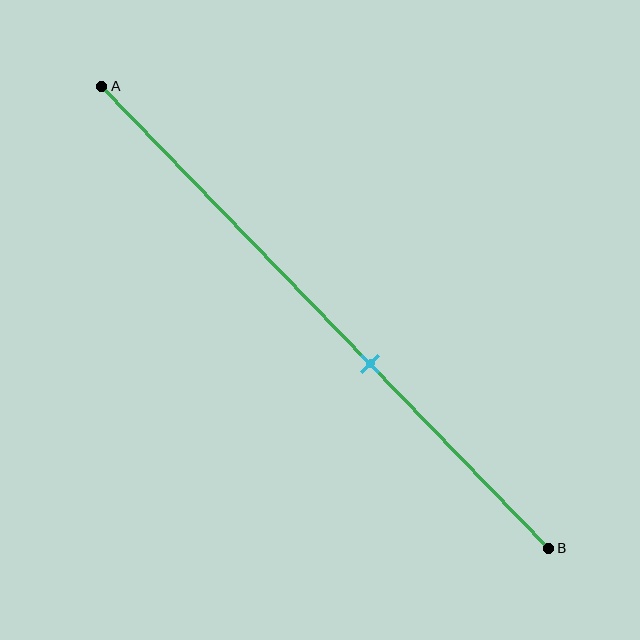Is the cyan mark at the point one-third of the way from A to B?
No, the mark is at about 60% from A, not at the 33% one-third point.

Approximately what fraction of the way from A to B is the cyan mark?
The cyan mark is approximately 60% of the way from A to B.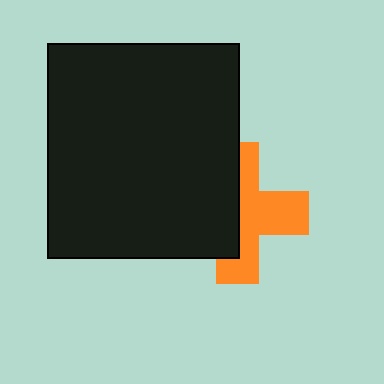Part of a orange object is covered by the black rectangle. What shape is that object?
It is a cross.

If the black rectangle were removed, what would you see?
You would see the complete orange cross.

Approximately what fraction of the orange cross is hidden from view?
Roughly 47% of the orange cross is hidden behind the black rectangle.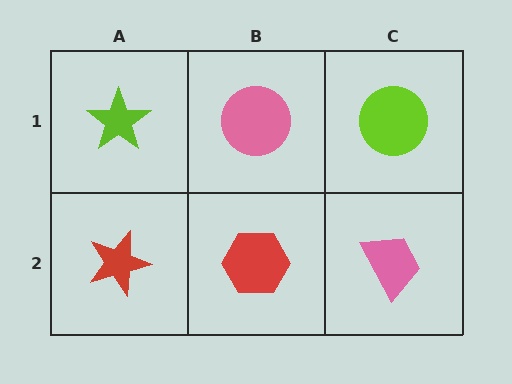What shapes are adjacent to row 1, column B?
A red hexagon (row 2, column B), a lime star (row 1, column A), a lime circle (row 1, column C).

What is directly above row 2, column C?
A lime circle.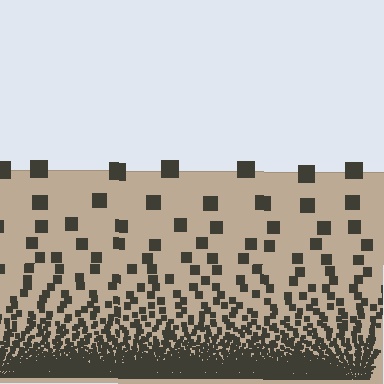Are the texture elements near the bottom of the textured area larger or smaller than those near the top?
Smaller. The gradient is inverted — elements near the bottom are smaller and denser.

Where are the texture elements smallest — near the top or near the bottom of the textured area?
Near the bottom.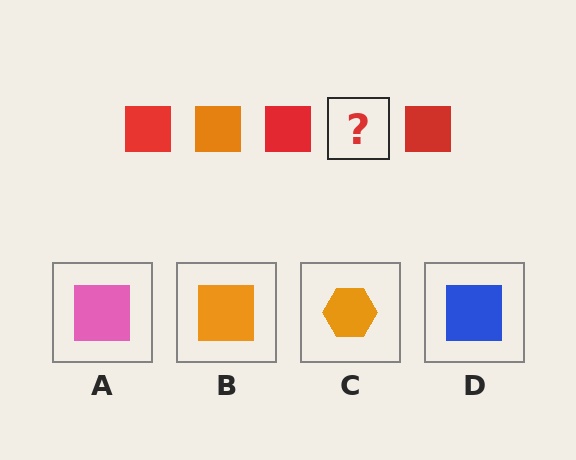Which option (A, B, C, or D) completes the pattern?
B.